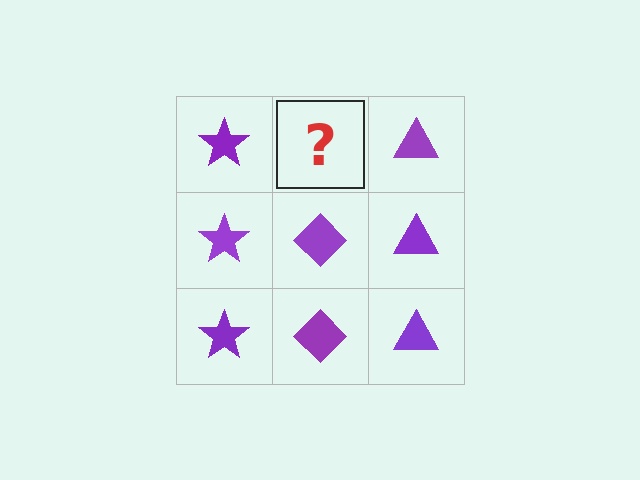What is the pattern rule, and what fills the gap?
The rule is that each column has a consistent shape. The gap should be filled with a purple diamond.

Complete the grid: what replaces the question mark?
The question mark should be replaced with a purple diamond.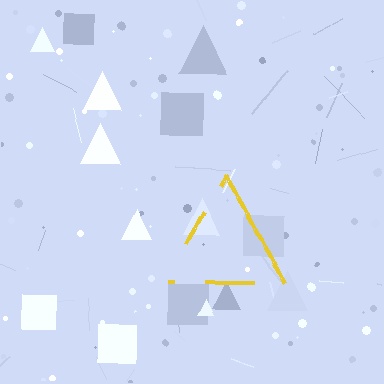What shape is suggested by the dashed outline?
The dashed outline suggests a triangle.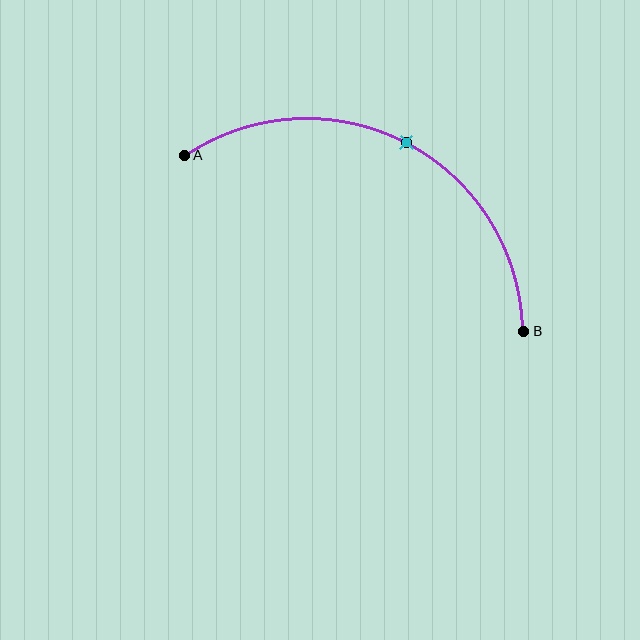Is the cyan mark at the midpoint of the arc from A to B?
Yes. The cyan mark lies on the arc at equal arc-length from both A and B — it is the arc midpoint.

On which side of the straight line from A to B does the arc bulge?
The arc bulges above the straight line connecting A and B.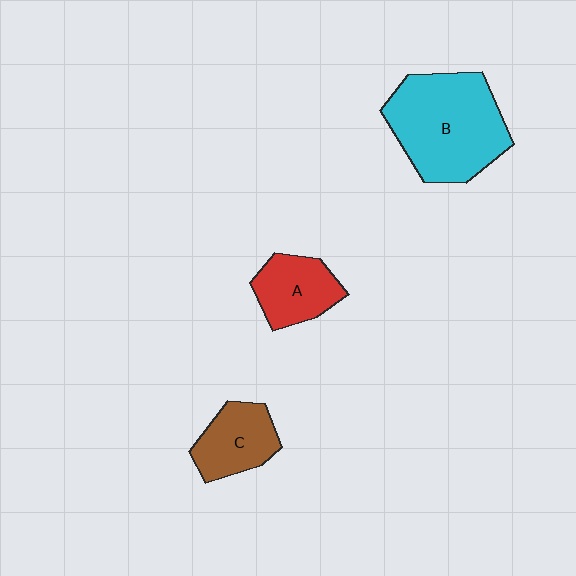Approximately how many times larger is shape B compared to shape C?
Approximately 2.1 times.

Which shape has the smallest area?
Shape A (red).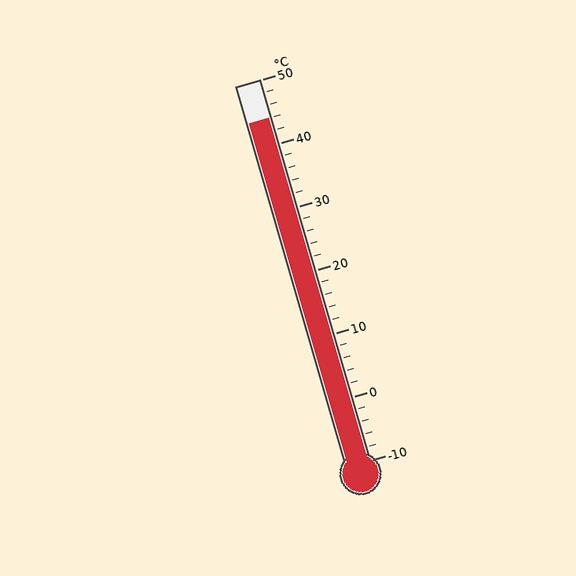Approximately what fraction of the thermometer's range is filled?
The thermometer is filled to approximately 90% of its range.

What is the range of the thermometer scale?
The thermometer scale ranges from -10°C to 50°C.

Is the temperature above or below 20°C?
The temperature is above 20°C.